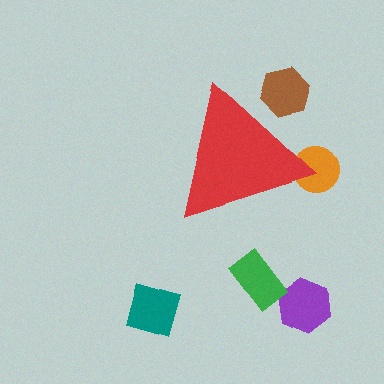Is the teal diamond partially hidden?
No, the teal diamond is fully visible.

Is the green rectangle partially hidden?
No, the green rectangle is fully visible.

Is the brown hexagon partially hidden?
Yes, the brown hexagon is partially hidden behind the red triangle.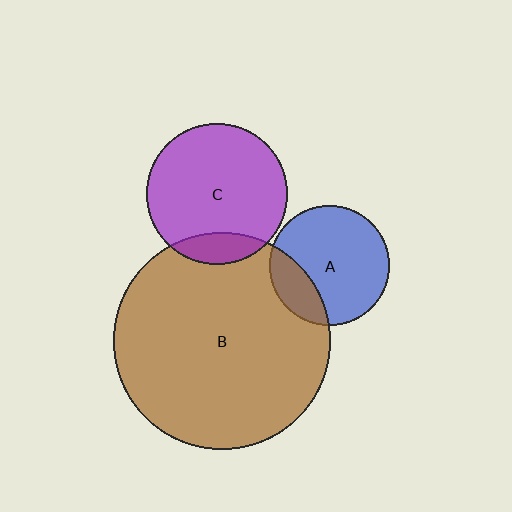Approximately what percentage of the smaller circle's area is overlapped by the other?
Approximately 15%.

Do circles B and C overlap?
Yes.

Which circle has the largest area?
Circle B (brown).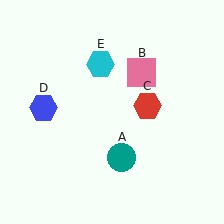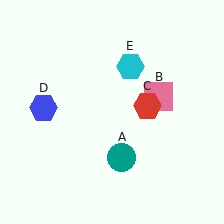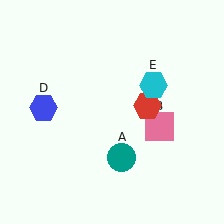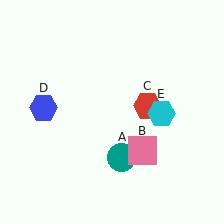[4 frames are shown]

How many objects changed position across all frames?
2 objects changed position: pink square (object B), cyan hexagon (object E).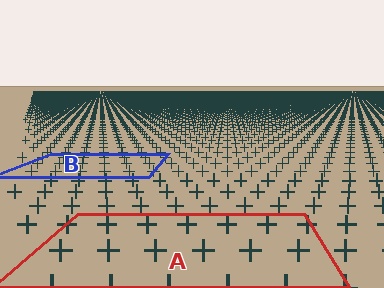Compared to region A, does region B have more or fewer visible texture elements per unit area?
Region B has more texture elements per unit area — they are packed more densely because it is farther away.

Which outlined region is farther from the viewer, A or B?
Region B is farther from the viewer — the texture elements inside it appear smaller and more densely packed.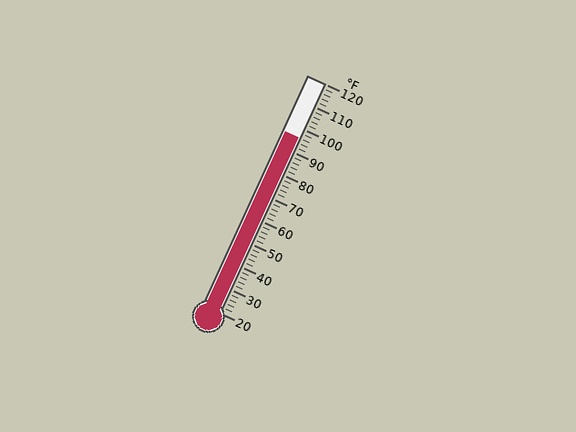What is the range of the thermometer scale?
The thermometer scale ranges from 20°F to 120°F.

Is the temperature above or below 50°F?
The temperature is above 50°F.